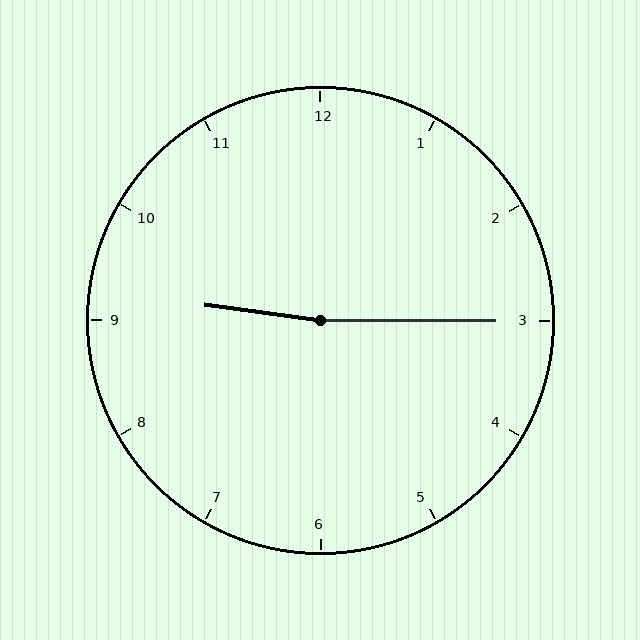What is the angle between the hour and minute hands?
Approximately 172 degrees.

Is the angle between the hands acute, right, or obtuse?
It is obtuse.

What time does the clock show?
9:15.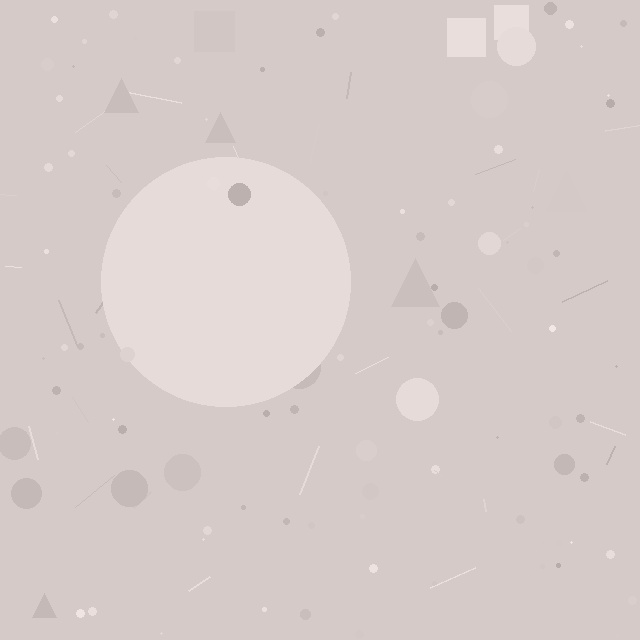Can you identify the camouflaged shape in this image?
The camouflaged shape is a circle.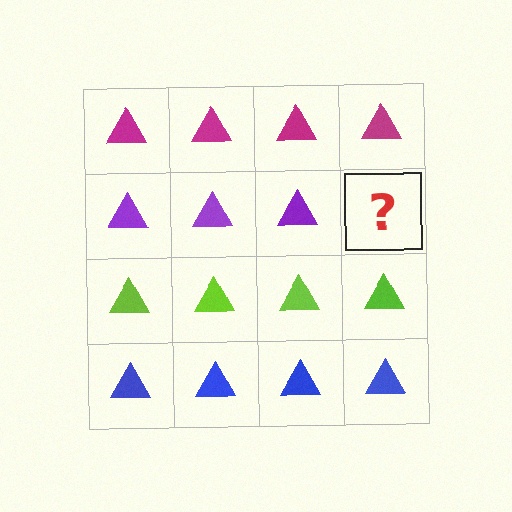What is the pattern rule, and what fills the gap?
The rule is that each row has a consistent color. The gap should be filled with a purple triangle.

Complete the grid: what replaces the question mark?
The question mark should be replaced with a purple triangle.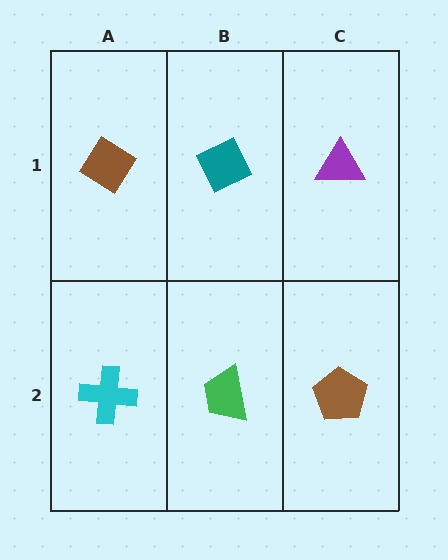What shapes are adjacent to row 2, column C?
A purple triangle (row 1, column C), a green trapezoid (row 2, column B).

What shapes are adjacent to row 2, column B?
A teal diamond (row 1, column B), a cyan cross (row 2, column A), a brown pentagon (row 2, column C).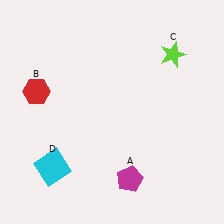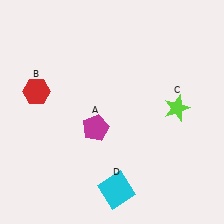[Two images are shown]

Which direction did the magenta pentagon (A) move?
The magenta pentagon (A) moved up.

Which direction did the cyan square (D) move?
The cyan square (D) moved right.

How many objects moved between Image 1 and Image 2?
3 objects moved between the two images.